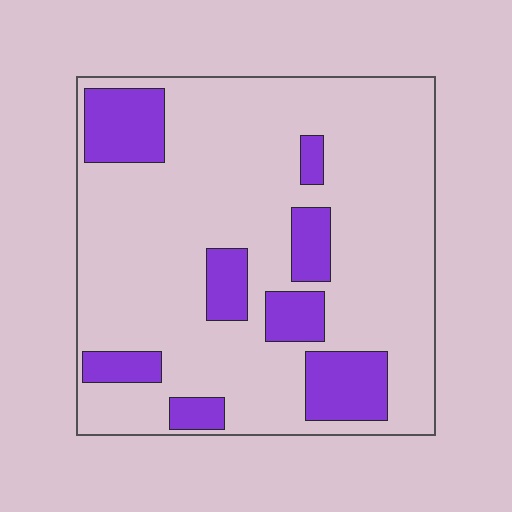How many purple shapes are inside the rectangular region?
8.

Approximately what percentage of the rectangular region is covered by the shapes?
Approximately 20%.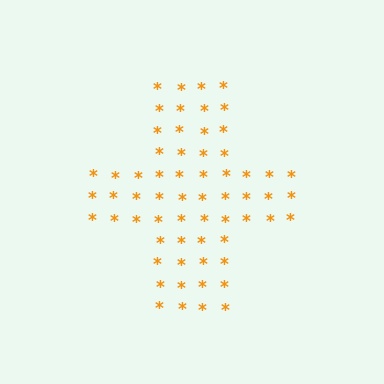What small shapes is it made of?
It is made of small asterisks.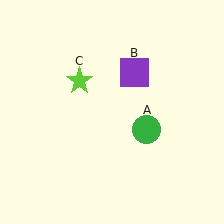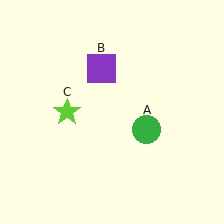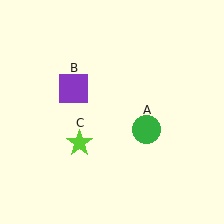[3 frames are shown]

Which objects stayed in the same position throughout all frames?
Green circle (object A) remained stationary.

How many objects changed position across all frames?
2 objects changed position: purple square (object B), lime star (object C).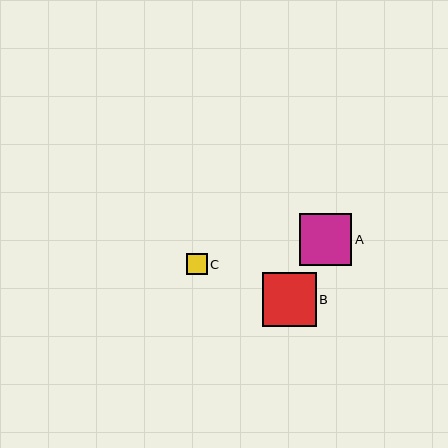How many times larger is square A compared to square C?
Square A is approximately 2.5 times the size of square C.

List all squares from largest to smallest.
From largest to smallest: B, A, C.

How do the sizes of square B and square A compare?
Square B and square A are approximately the same size.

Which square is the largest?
Square B is the largest with a size of approximately 53 pixels.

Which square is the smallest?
Square C is the smallest with a size of approximately 21 pixels.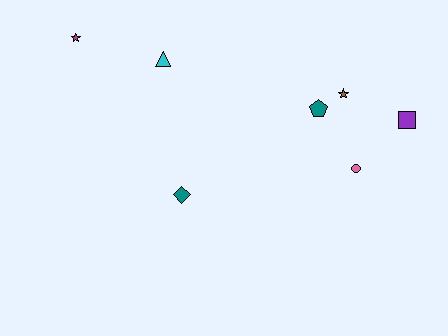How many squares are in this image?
There is 1 square.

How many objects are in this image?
There are 7 objects.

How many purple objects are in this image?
There is 1 purple object.